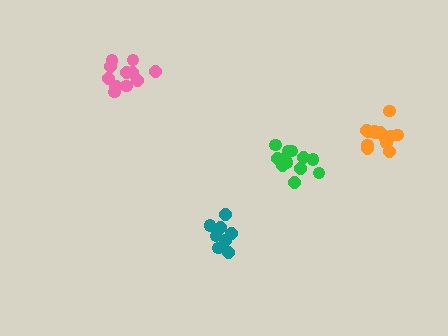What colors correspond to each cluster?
The clusters are colored: teal, green, orange, pink.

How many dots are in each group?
Group 1: 8 dots, Group 2: 12 dots, Group 3: 13 dots, Group 4: 12 dots (45 total).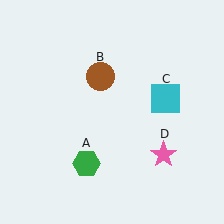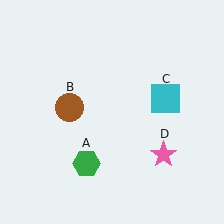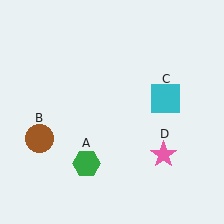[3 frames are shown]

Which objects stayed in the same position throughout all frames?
Green hexagon (object A) and cyan square (object C) and pink star (object D) remained stationary.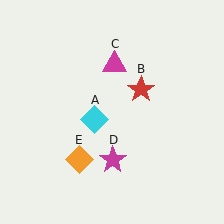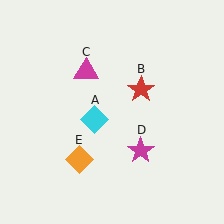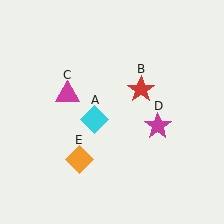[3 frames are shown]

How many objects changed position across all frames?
2 objects changed position: magenta triangle (object C), magenta star (object D).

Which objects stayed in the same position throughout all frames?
Cyan diamond (object A) and red star (object B) and orange diamond (object E) remained stationary.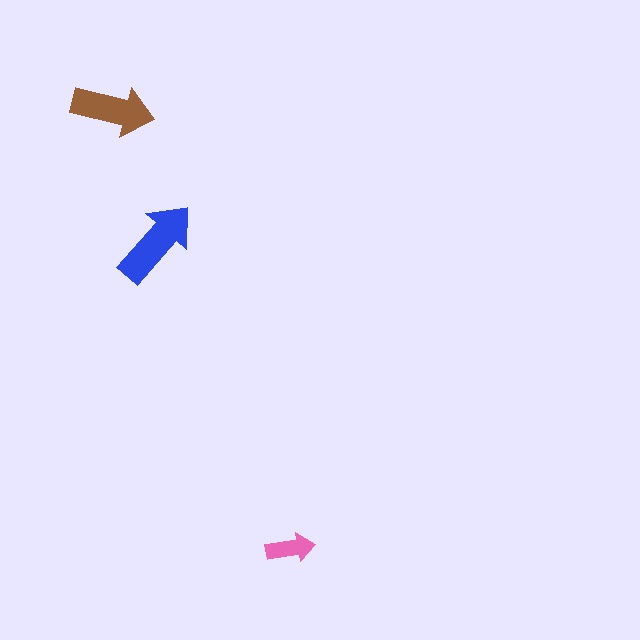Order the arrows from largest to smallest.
the blue one, the brown one, the pink one.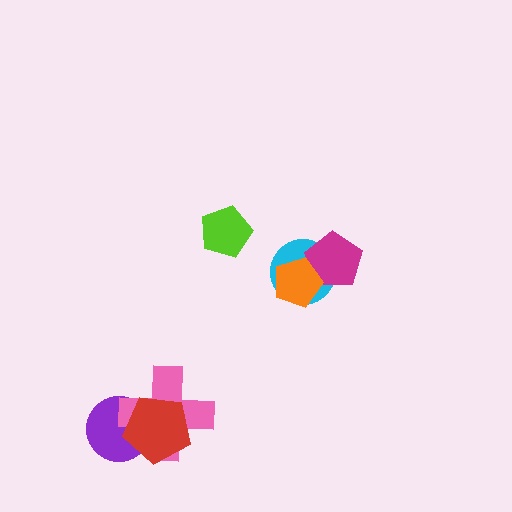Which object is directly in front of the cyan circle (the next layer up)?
The magenta pentagon is directly in front of the cyan circle.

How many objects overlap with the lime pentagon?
0 objects overlap with the lime pentagon.